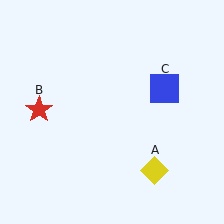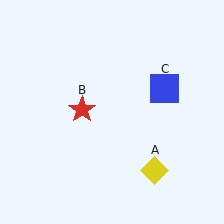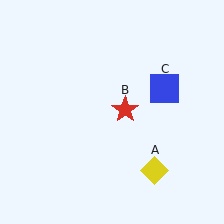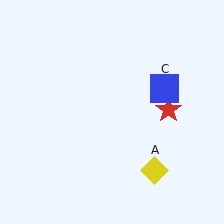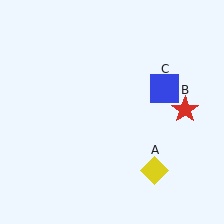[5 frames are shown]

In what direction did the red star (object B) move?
The red star (object B) moved right.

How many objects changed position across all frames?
1 object changed position: red star (object B).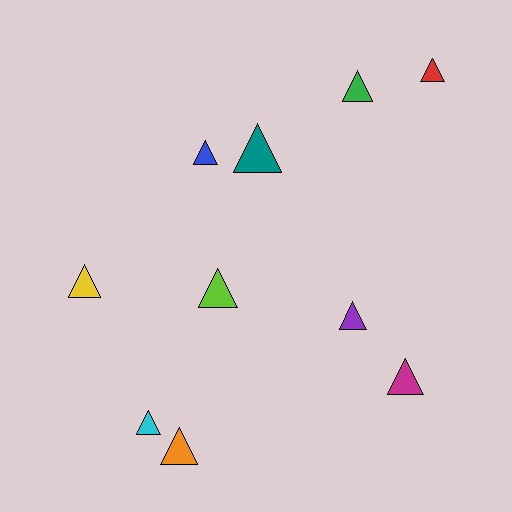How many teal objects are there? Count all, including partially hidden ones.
There is 1 teal object.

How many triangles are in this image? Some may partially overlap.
There are 10 triangles.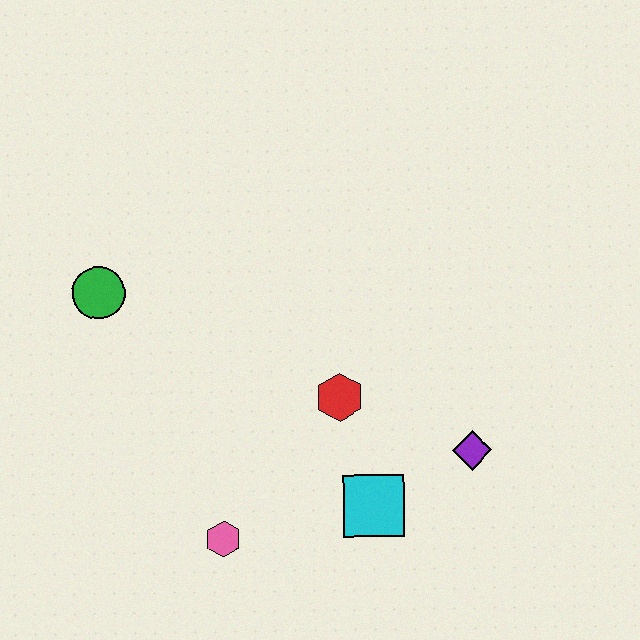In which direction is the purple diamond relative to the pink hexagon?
The purple diamond is to the right of the pink hexagon.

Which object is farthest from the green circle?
The purple diamond is farthest from the green circle.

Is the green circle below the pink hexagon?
No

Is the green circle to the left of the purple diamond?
Yes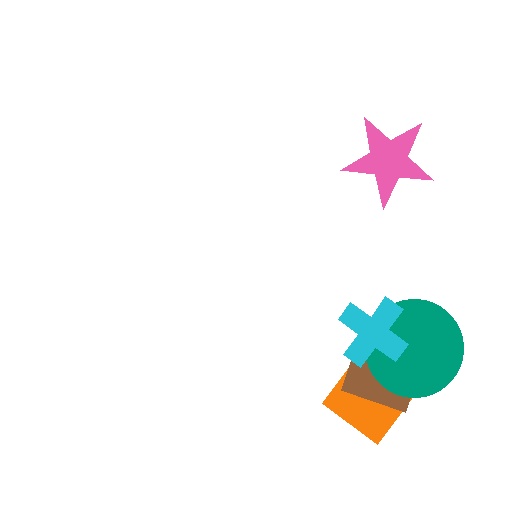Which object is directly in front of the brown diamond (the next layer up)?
The teal circle is directly in front of the brown diamond.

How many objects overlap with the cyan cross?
3 objects overlap with the cyan cross.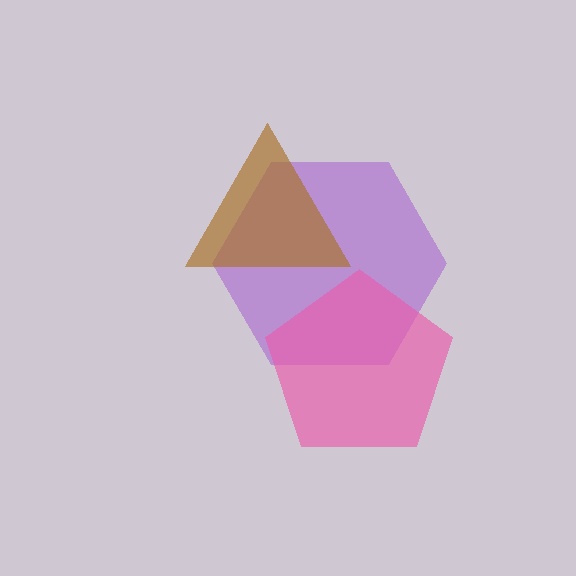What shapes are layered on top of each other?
The layered shapes are: a purple hexagon, a brown triangle, a pink pentagon.